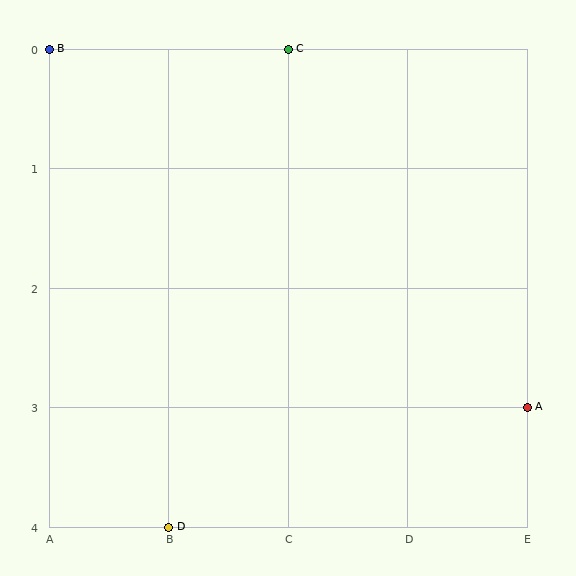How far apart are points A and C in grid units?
Points A and C are 2 columns and 3 rows apart (about 3.6 grid units diagonally).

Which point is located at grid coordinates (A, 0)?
Point B is at (A, 0).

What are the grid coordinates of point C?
Point C is at grid coordinates (C, 0).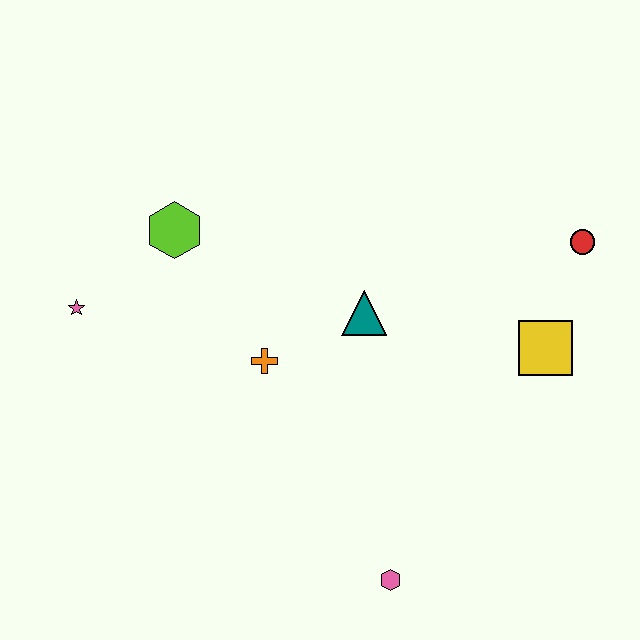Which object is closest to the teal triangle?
The orange cross is closest to the teal triangle.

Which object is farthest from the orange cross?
The red circle is farthest from the orange cross.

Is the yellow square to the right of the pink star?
Yes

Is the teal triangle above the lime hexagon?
No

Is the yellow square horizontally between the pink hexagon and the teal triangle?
No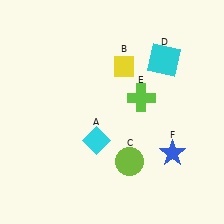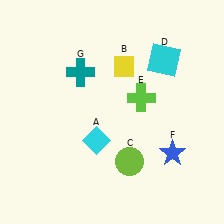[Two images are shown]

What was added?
A teal cross (G) was added in Image 2.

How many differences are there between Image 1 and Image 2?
There is 1 difference between the two images.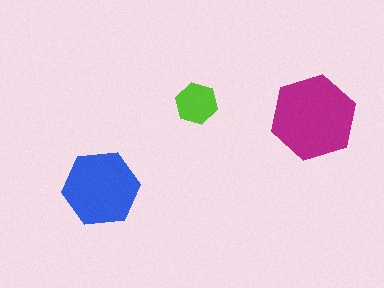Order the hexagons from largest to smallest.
the magenta one, the blue one, the lime one.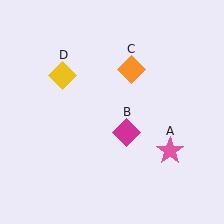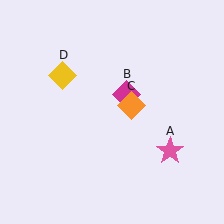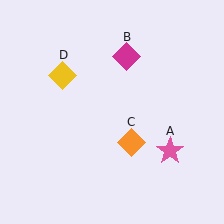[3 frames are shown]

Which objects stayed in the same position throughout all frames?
Pink star (object A) and yellow diamond (object D) remained stationary.